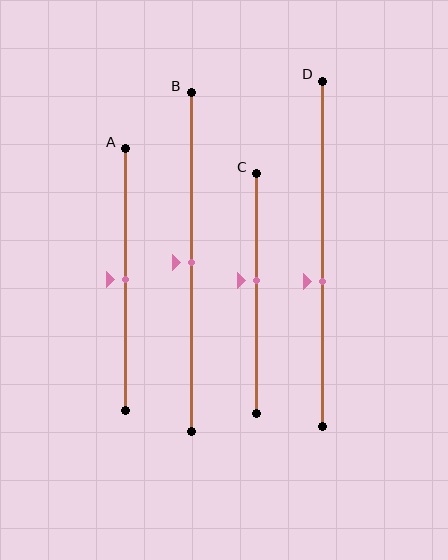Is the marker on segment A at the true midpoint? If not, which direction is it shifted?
Yes, the marker on segment A is at the true midpoint.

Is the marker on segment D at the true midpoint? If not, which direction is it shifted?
No, the marker on segment D is shifted downward by about 8% of the segment length.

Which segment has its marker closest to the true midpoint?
Segment A has its marker closest to the true midpoint.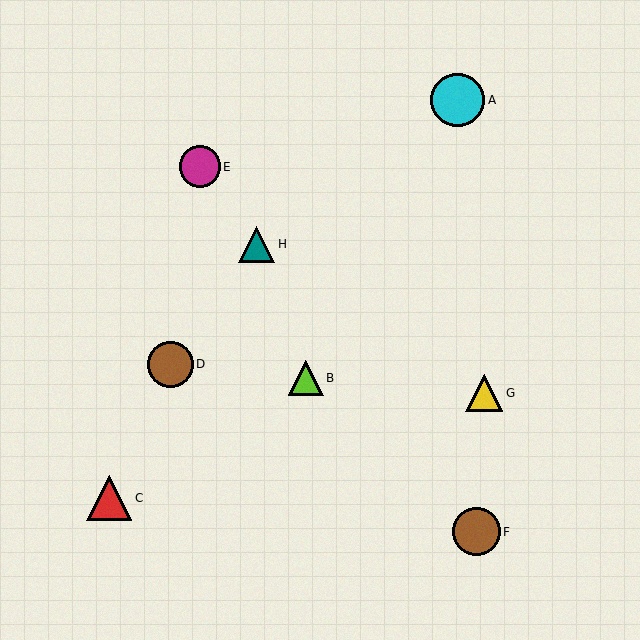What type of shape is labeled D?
Shape D is a brown circle.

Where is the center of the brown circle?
The center of the brown circle is at (477, 532).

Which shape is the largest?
The cyan circle (labeled A) is the largest.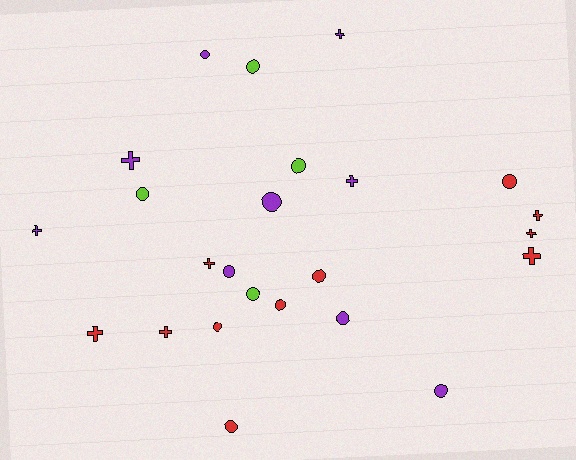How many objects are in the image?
There are 24 objects.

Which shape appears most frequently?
Circle, with 14 objects.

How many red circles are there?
There are 5 red circles.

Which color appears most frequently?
Red, with 11 objects.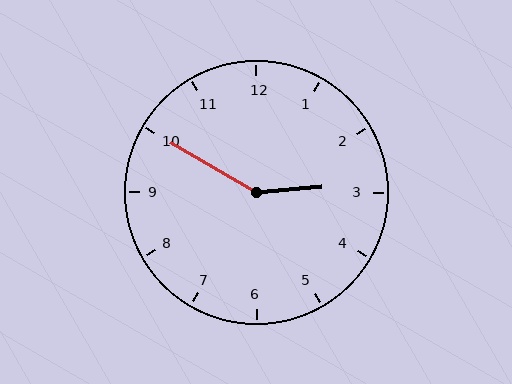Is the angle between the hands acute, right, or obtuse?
It is obtuse.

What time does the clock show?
2:50.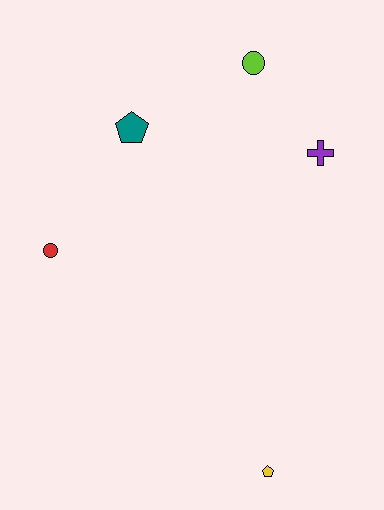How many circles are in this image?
There are 2 circles.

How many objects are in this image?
There are 5 objects.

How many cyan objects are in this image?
There are no cyan objects.